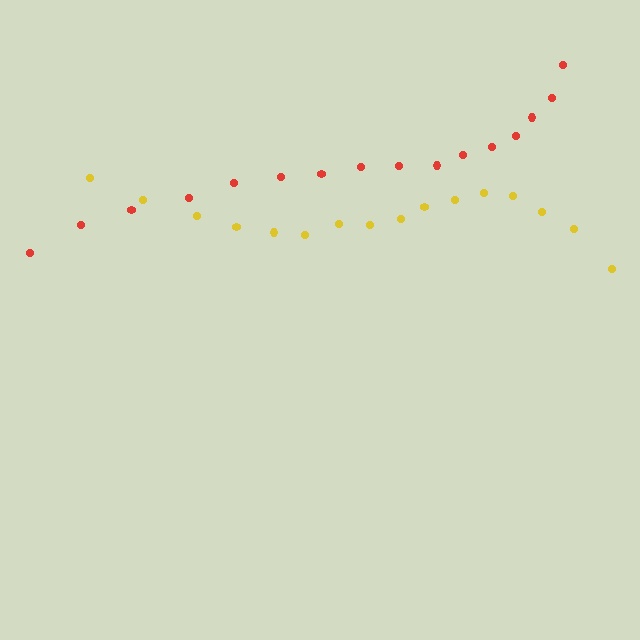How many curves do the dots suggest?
There are 2 distinct paths.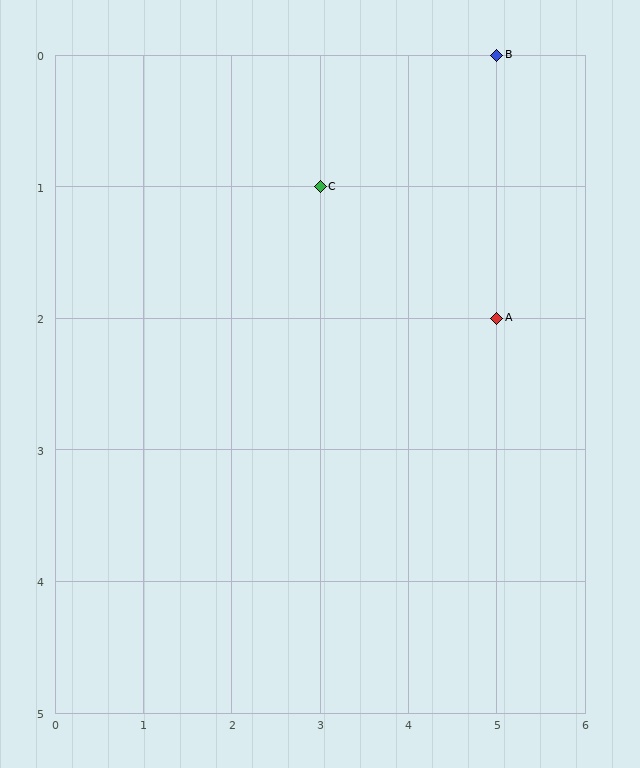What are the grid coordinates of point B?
Point B is at grid coordinates (5, 0).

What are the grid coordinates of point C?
Point C is at grid coordinates (3, 1).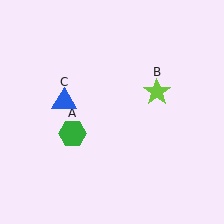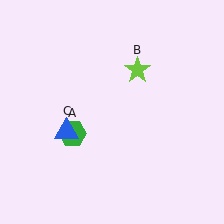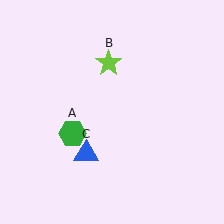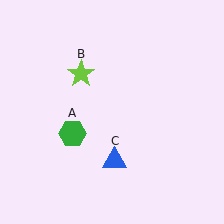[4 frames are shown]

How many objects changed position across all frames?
2 objects changed position: lime star (object B), blue triangle (object C).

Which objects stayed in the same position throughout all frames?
Green hexagon (object A) remained stationary.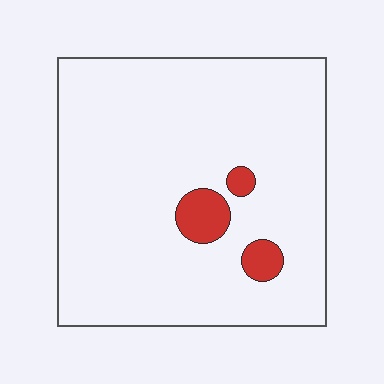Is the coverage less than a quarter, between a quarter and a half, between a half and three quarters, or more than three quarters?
Less than a quarter.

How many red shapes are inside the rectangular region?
3.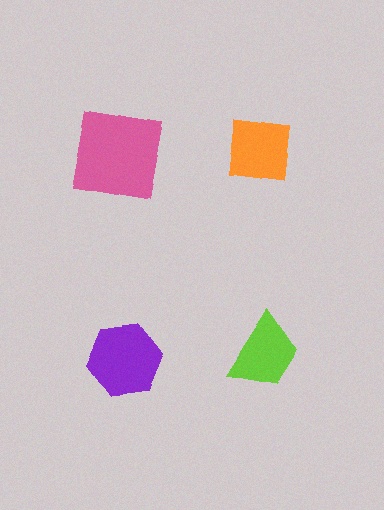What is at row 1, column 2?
An orange square.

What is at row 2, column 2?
A lime trapezoid.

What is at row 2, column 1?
A purple hexagon.